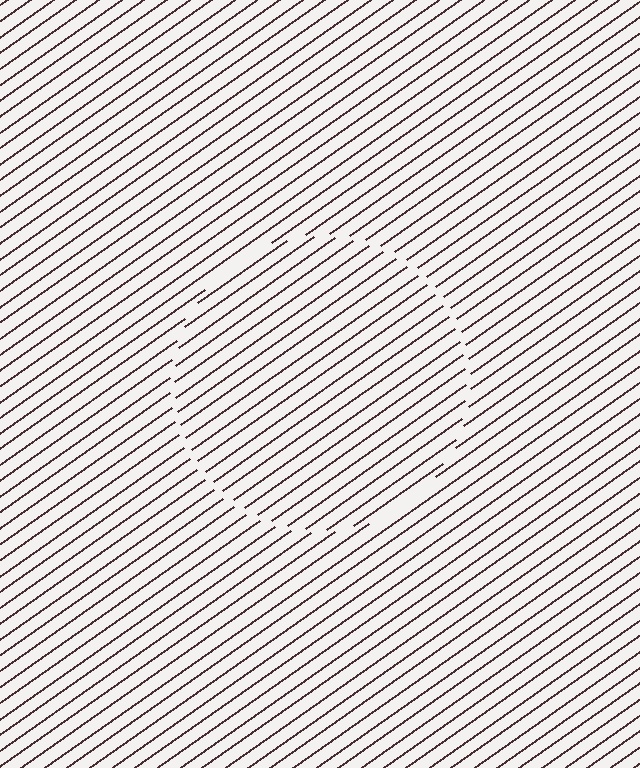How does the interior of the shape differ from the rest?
The interior of the shape contains the same grating, shifted by half a period — the contour is defined by the phase discontinuity where line-ends from the inner and outer gratings abut.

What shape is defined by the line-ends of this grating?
An illusory circle. The interior of the shape contains the same grating, shifted by half a period — the contour is defined by the phase discontinuity where line-ends from the inner and outer gratings abut.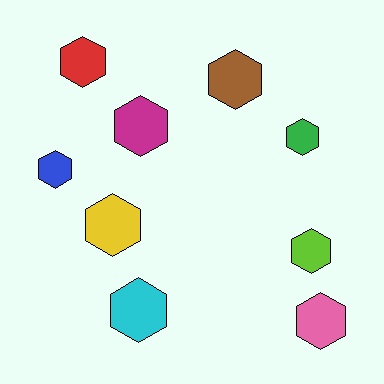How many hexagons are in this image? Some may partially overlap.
There are 9 hexagons.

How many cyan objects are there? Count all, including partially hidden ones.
There is 1 cyan object.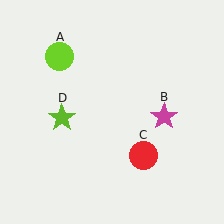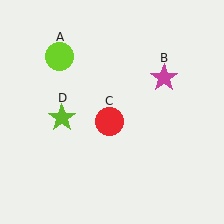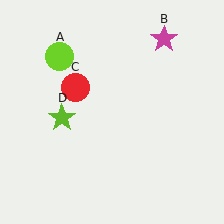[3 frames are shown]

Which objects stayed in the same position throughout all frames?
Lime circle (object A) and lime star (object D) remained stationary.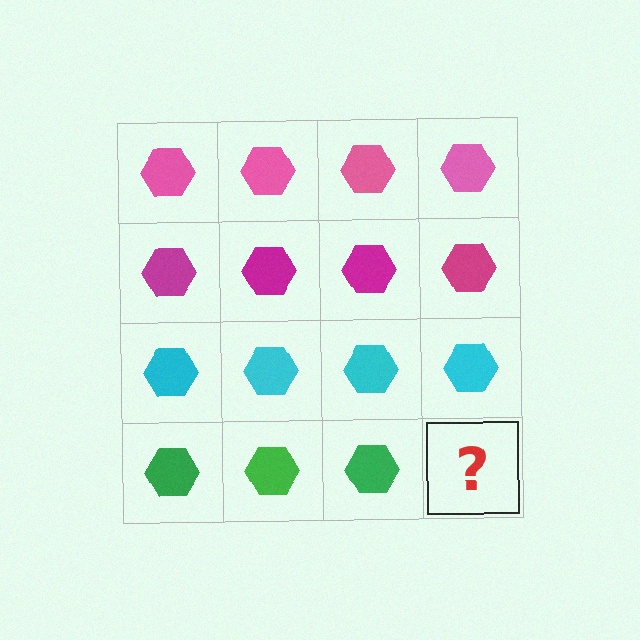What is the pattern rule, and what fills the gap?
The rule is that each row has a consistent color. The gap should be filled with a green hexagon.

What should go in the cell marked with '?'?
The missing cell should contain a green hexagon.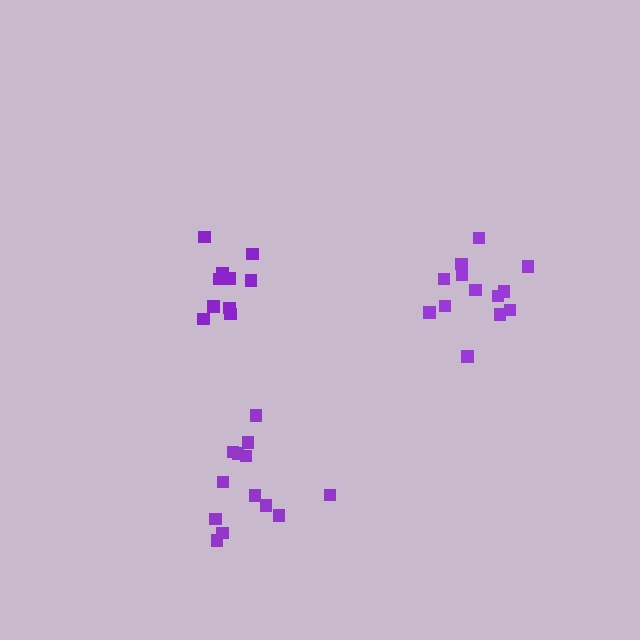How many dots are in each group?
Group 1: 13 dots, Group 2: 13 dots, Group 3: 10 dots (36 total).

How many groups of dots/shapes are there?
There are 3 groups.